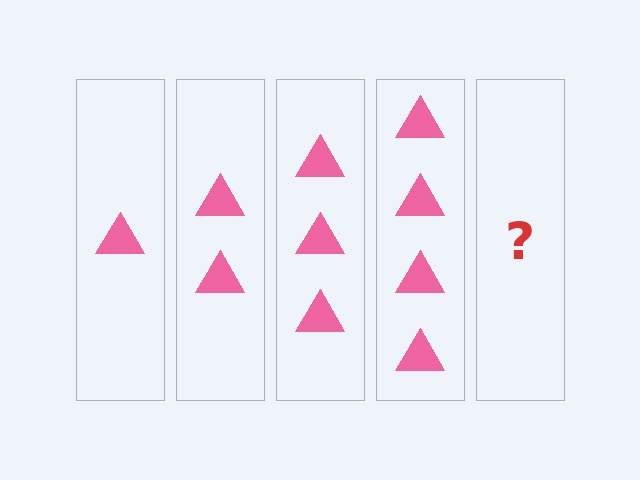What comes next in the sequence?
The next element should be 5 triangles.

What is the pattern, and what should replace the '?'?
The pattern is that each step adds one more triangle. The '?' should be 5 triangles.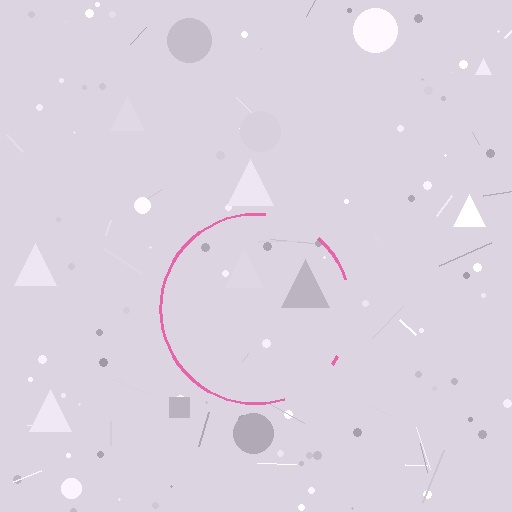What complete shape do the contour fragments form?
The contour fragments form a circle.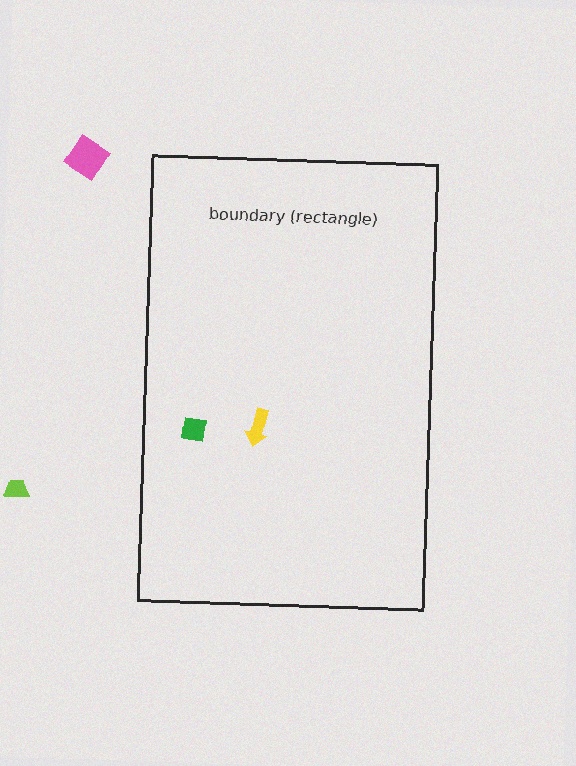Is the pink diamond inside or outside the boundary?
Outside.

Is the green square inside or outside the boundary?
Inside.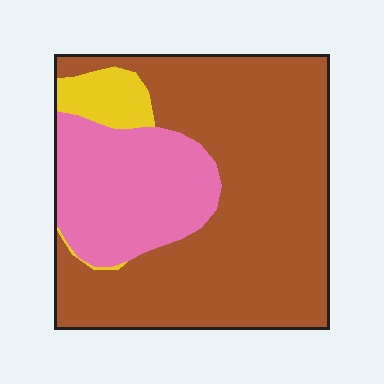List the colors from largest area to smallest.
From largest to smallest: brown, pink, yellow.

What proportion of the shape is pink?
Pink takes up about one quarter (1/4) of the shape.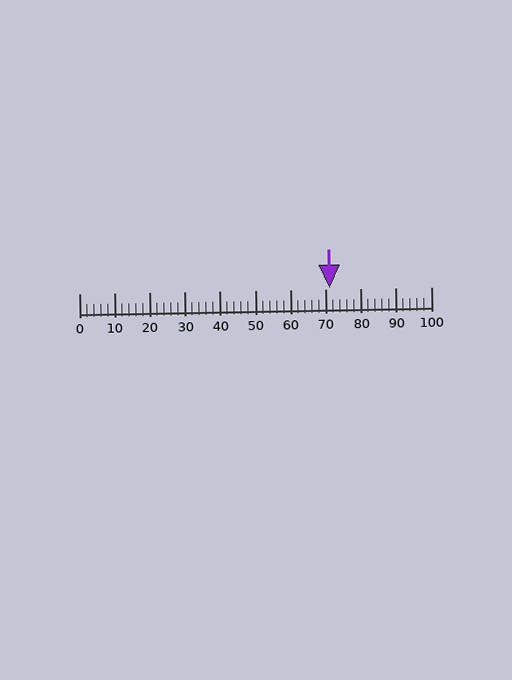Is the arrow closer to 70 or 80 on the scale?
The arrow is closer to 70.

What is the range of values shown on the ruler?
The ruler shows values from 0 to 100.